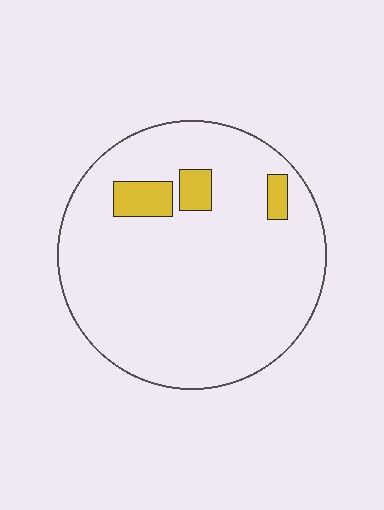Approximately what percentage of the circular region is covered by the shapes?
Approximately 10%.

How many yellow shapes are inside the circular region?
3.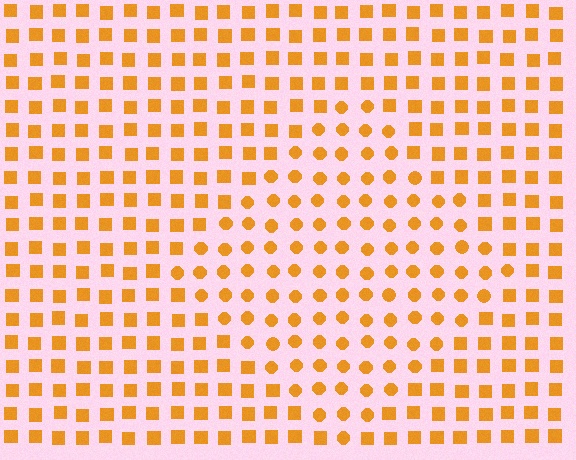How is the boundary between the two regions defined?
The boundary is defined by a change in element shape: circles inside vs. squares outside. All elements share the same color and spacing.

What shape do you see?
I see a diamond.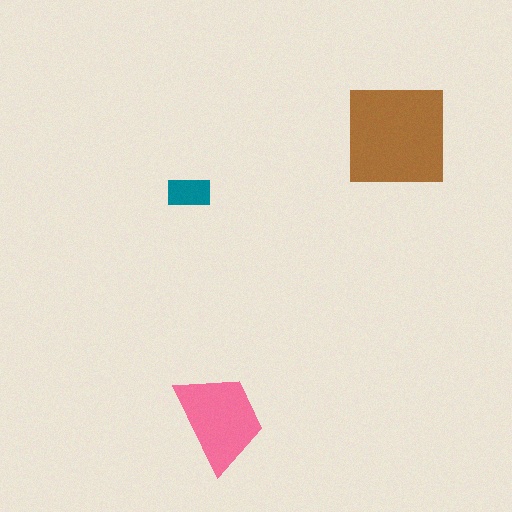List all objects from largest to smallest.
The brown square, the pink trapezoid, the teal rectangle.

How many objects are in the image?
There are 3 objects in the image.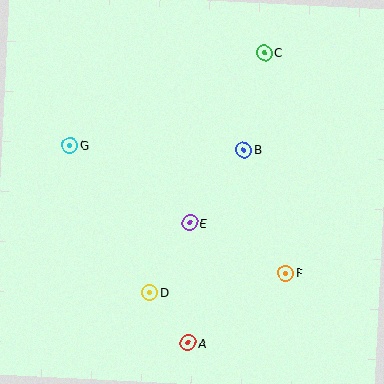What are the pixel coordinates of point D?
Point D is at (150, 292).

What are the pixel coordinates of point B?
Point B is at (244, 150).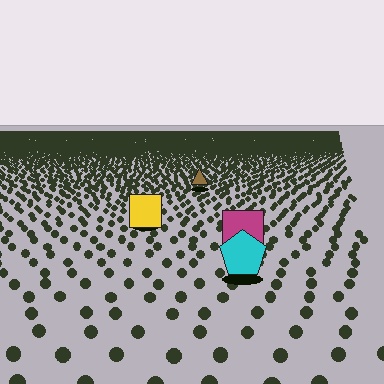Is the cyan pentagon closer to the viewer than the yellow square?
Yes. The cyan pentagon is closer — you can tell from the texture gradient: the ground texture is coarser near it.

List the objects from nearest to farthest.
From nearest to farthest: the cyan pentagon, the magenta square, the yellow square, the brown triangle.